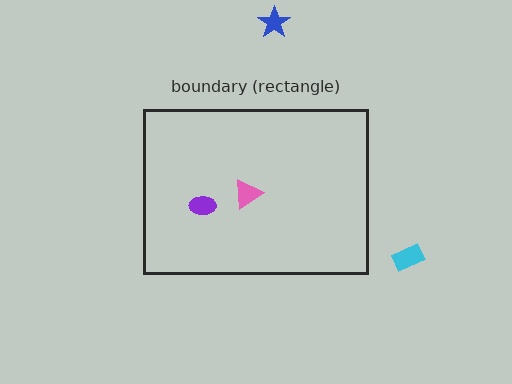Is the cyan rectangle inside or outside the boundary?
Outside.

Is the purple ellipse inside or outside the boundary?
Inside.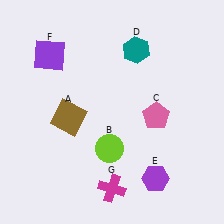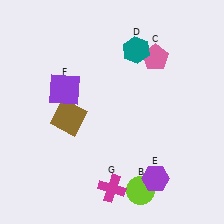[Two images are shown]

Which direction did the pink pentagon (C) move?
The pink pentagon (C) moved up.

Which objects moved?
The objects that moved are: the lime circle (B), the pink pentagon (C), the purple square (F).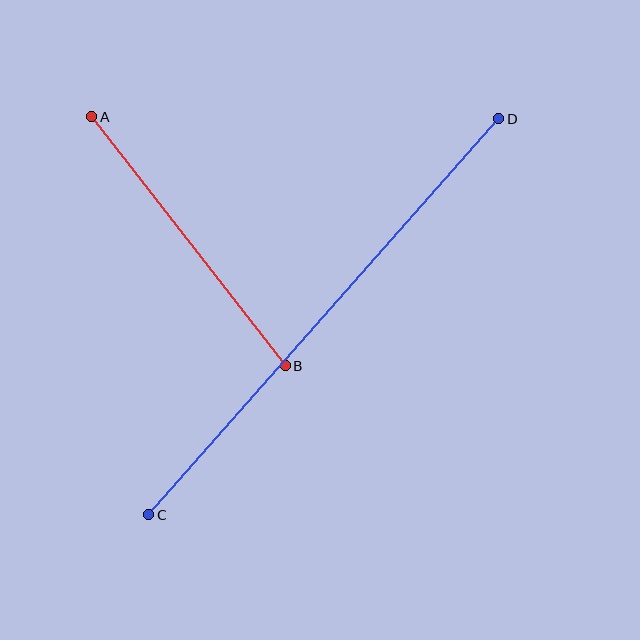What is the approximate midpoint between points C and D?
The midpoint is at approximately (324, 317) pixels.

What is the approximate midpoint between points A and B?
The midpoint is at approximately (188, 241) pixels.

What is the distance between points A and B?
The distance is approximately 315 pixels.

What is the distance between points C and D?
The distance is approximately 528 pixels.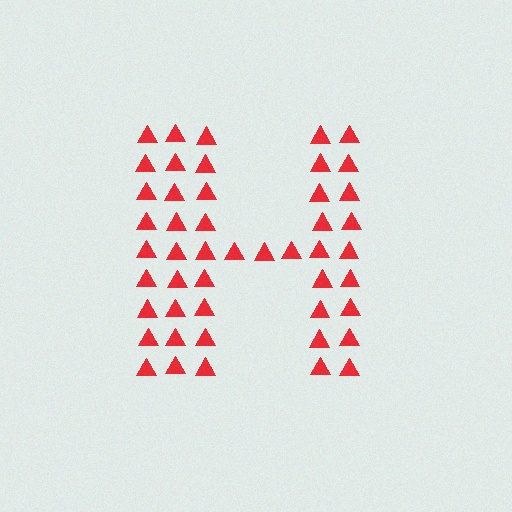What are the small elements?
The small elements are triangles.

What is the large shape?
The large shape is the letter H.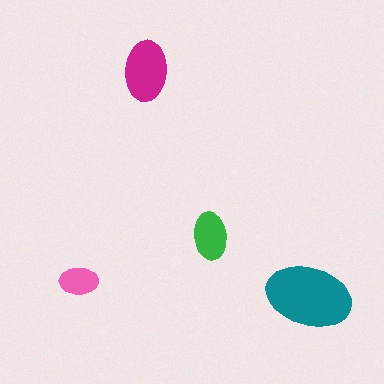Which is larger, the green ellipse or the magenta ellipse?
The magenta one.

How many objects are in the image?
There are 4 objects in the image.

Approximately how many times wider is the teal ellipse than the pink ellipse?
About 2 times wider.